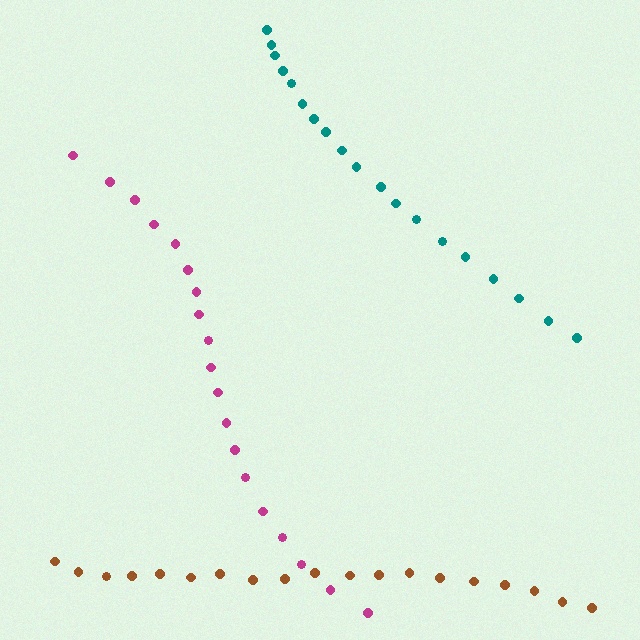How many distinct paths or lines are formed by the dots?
There are 3 distinct paths.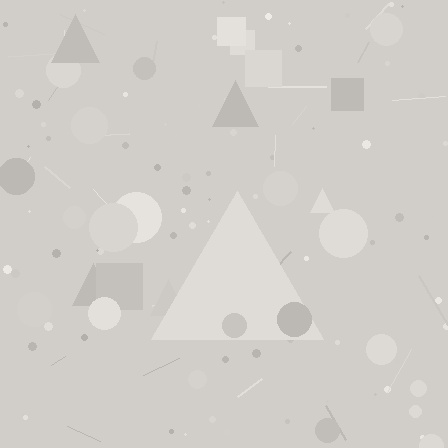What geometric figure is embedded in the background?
A triangle is embedded in the background.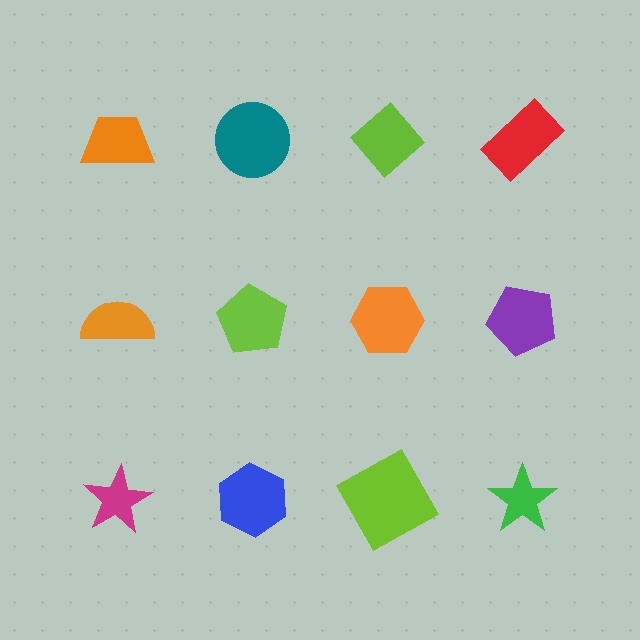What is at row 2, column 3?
An orange hexagon.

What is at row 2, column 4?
A purple pentagon.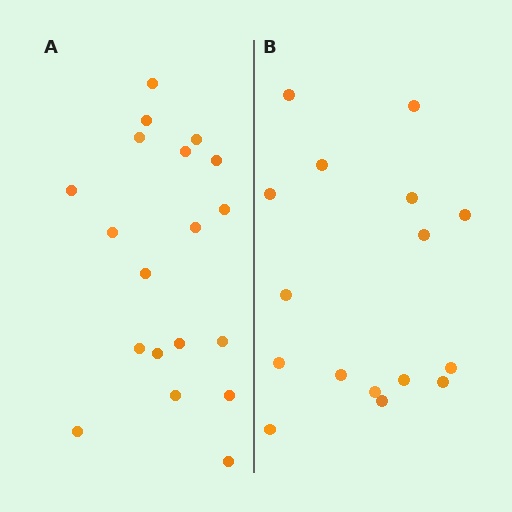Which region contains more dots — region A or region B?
Region A (the left region) has more dots.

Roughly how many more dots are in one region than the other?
Region A has just a few more — roughly 2 or 3 more dots than region B.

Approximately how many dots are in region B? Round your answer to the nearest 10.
About 20 dots. (The exact count is 16, which rounds to 20.)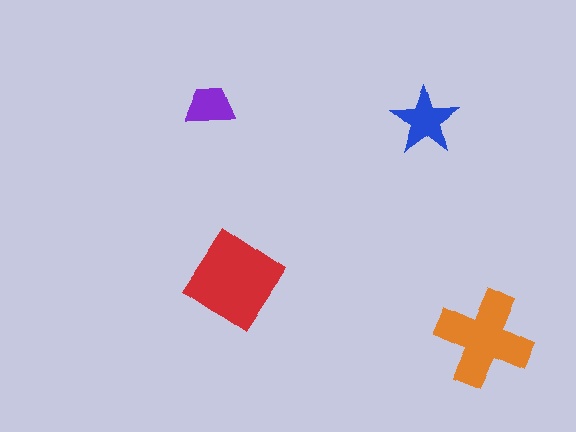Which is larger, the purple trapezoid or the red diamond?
The red diamond.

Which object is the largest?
The red diamond.